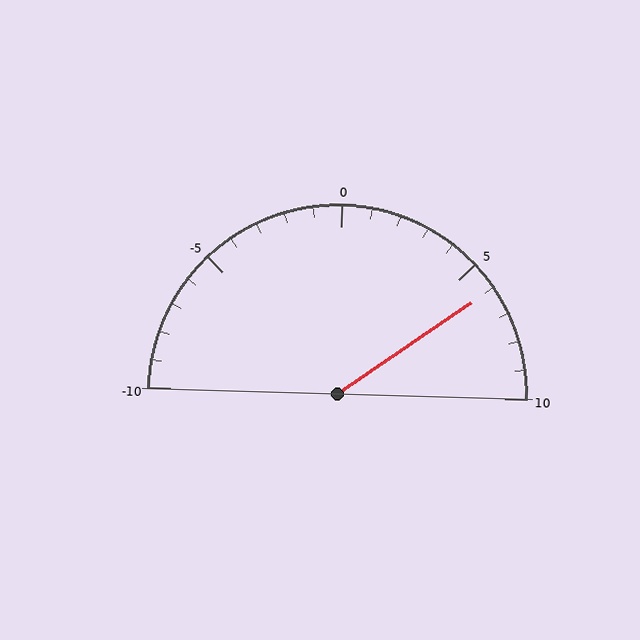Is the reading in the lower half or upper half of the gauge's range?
The reading is in the upper half of the range (-10 to 10).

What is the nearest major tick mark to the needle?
The nearest major tick mark is 5.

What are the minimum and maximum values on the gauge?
The gauge ranges from -10 to 10.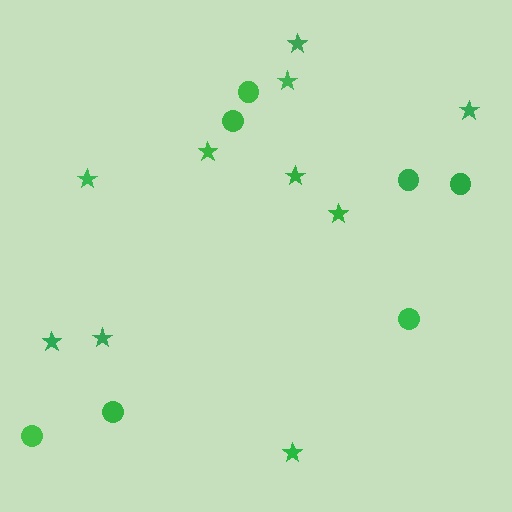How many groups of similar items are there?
There are 2 groups: one group of stars (10) and one group of circles (7).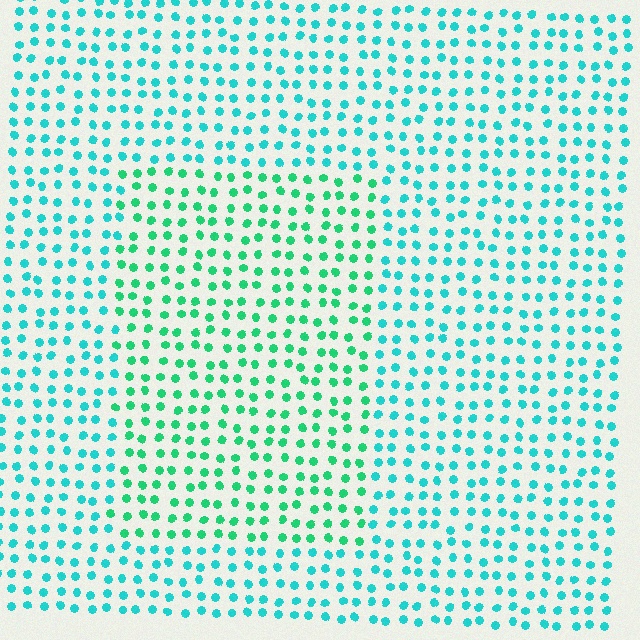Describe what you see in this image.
The image is filled with small cyan elements in a uniform arrangement. A rectangle-shaped region is visible where the elements are tinted to a slightly different hue, forming a subtle color boundary.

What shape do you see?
I see a rectangle.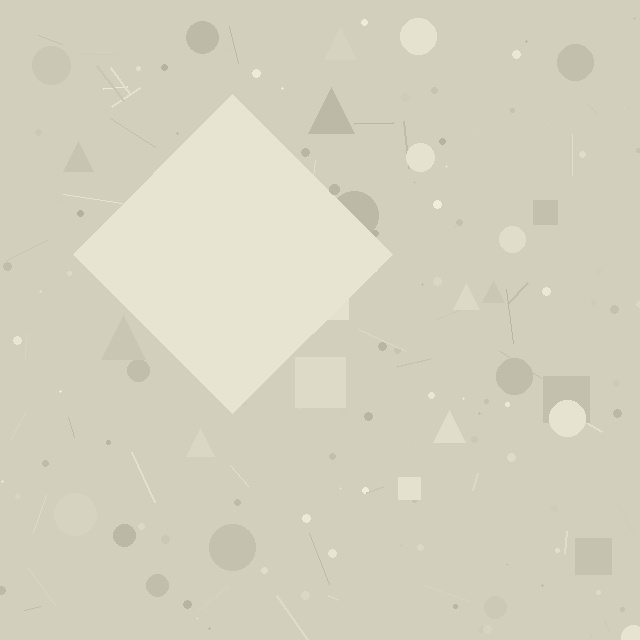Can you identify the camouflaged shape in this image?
The camouflaged shape is a diamond.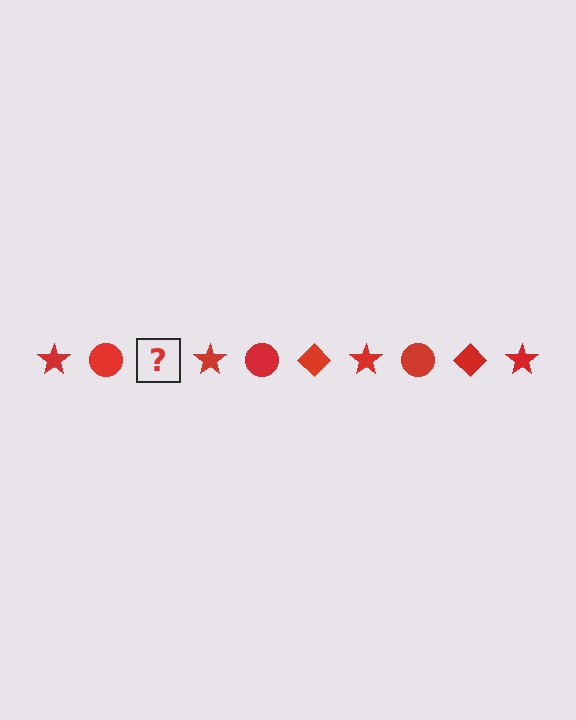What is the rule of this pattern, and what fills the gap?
The rule is that the pattern cycles through star, circle, diamond shapes in red. The gap should be filled with a red diamond.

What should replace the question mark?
The question mark should be replaced with a red diamond.